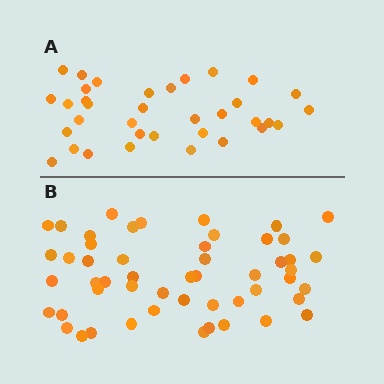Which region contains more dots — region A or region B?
Region B (the bottom region) has more dots.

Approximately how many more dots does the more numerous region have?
Region B has approximately 15 more dots than region A.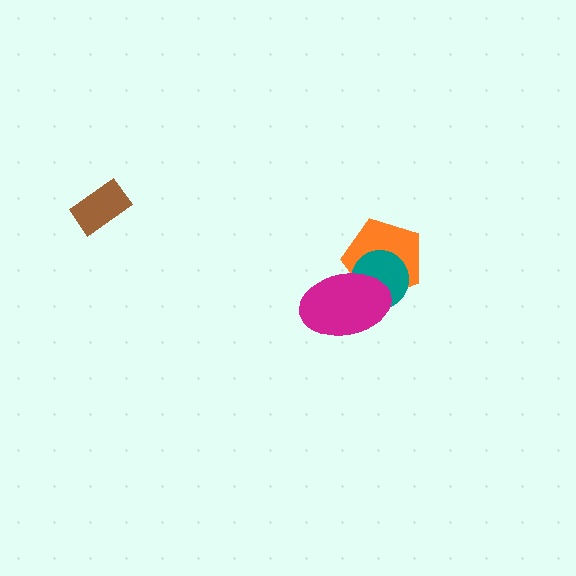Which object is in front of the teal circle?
The magenta ellipse is in front of the teal circle.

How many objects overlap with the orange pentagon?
2 objects overlap with the orange pentagon.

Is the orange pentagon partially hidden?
Yes, it is partially covered by another shape.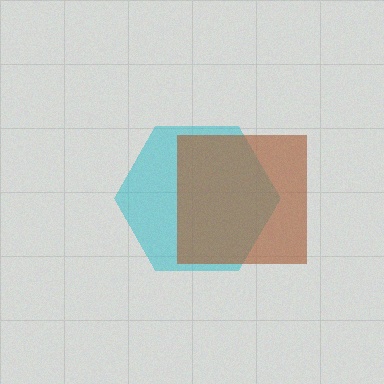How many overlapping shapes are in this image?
There are 2 overlapping shapes in the image.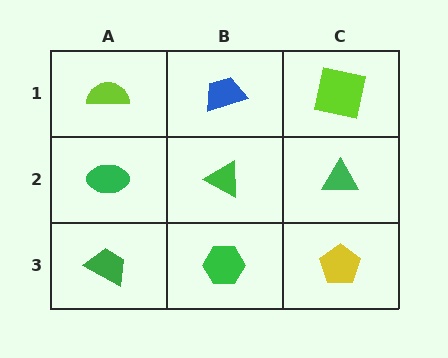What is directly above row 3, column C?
A green triangle.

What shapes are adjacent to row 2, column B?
A blue trapezoid (row 1, column B), a green hexagon (row 3, column B), a green ellipse (row 2, column A), a green triangle (row 2, column C).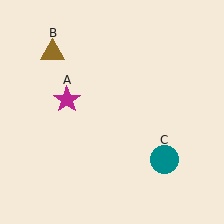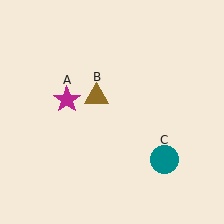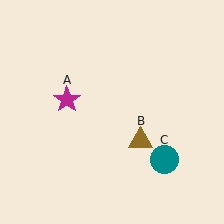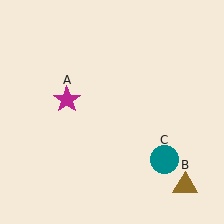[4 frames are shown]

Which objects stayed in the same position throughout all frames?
Magenta star (object A) and teal circle (object C) remained stationary.